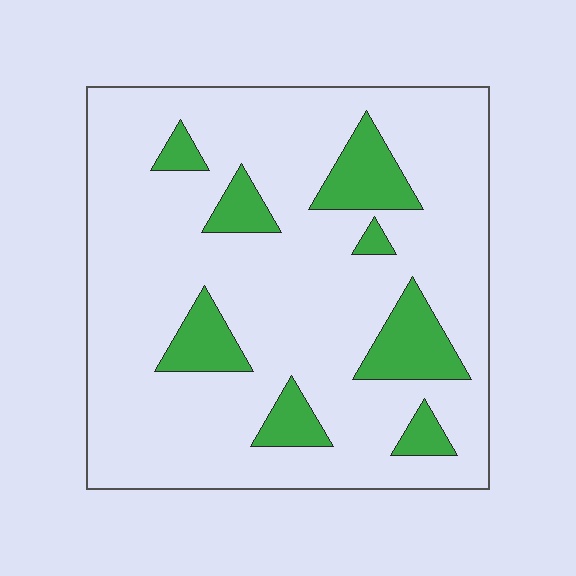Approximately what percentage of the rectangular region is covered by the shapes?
Approximately 15%.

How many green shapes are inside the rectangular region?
8.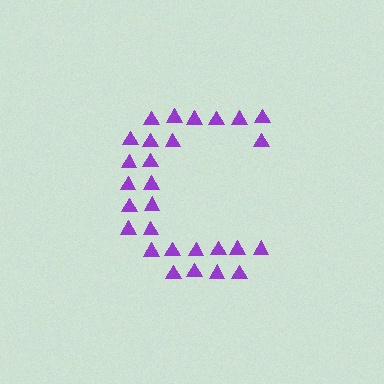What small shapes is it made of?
It is made of small triangles.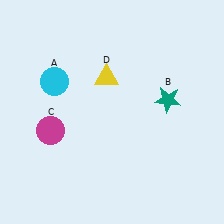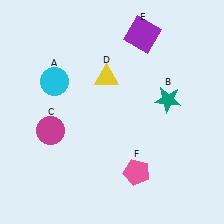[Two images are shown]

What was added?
A purple square (E), a pink pentagon (F) were added in Image 2.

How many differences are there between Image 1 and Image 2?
There are 2 differences between the two images.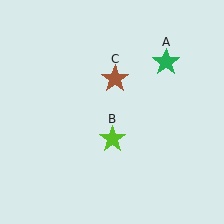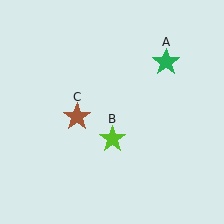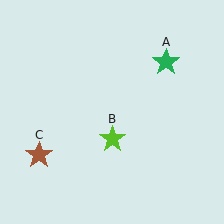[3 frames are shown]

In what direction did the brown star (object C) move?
The brown star (object C) moved down and to the left.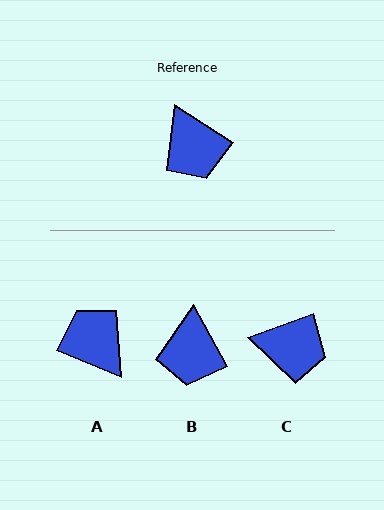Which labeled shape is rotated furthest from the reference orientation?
A, about 169 degrees away.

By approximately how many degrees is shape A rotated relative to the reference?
Approximately 169 degrees clockwise.